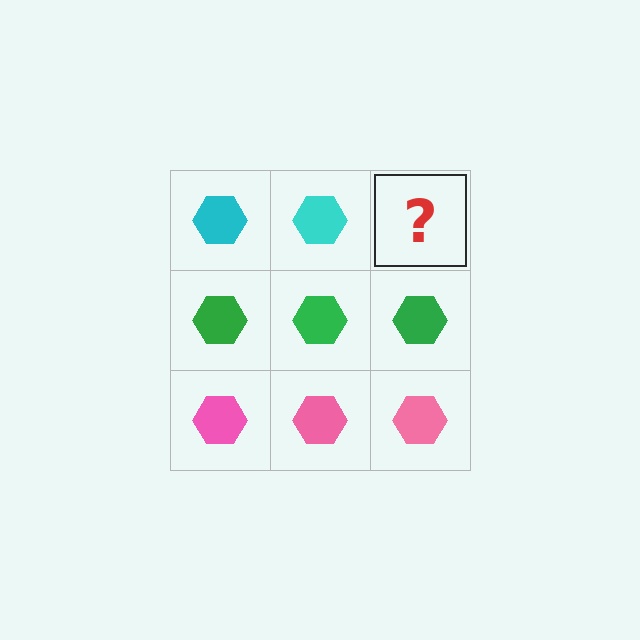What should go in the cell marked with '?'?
The missing cell should contain a cyan hexagon.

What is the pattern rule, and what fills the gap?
The rule is that each row has a consistent color. The gap should be filled with a cyan hexagon.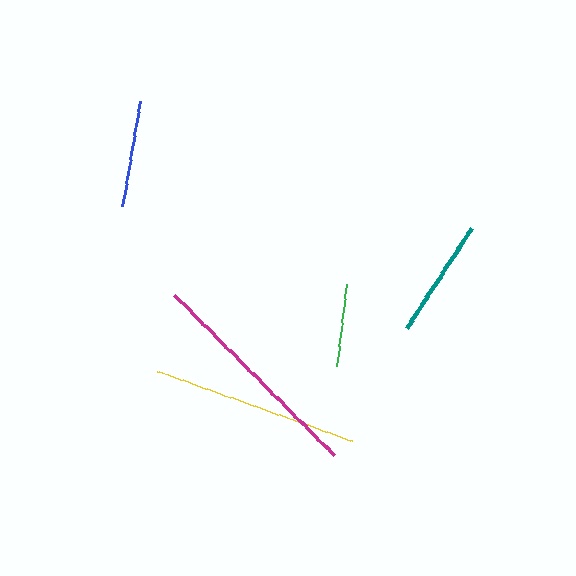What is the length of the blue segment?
The blue segment is approximately 106 pixels long.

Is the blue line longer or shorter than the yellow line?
The yellow line is longer than the blue line.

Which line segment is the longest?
The magenta line is the longest at approximately 227 pixels.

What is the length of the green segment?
The green segment is approximately 82 pixels long.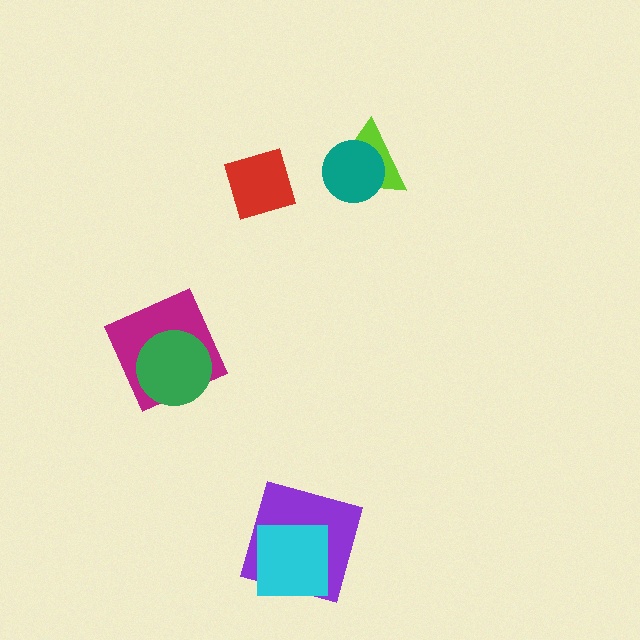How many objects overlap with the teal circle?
1 object overlaps with the teal circle.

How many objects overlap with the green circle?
1 object overlaps with the green circle.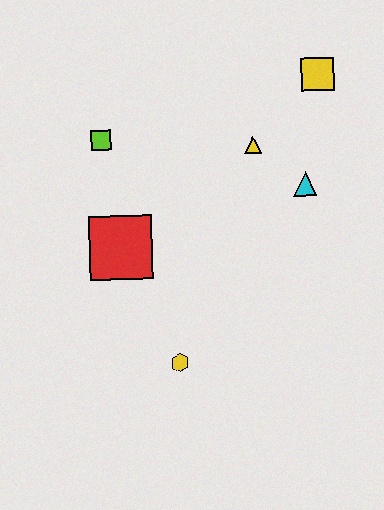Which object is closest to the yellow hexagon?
The red square is closest to the yellow hexagon.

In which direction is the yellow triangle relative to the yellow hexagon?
The yellow triangle is above the yellow hexagon.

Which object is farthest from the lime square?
The yellow hexagon is farthest from the lime square.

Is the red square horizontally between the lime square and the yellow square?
Yes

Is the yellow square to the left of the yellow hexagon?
No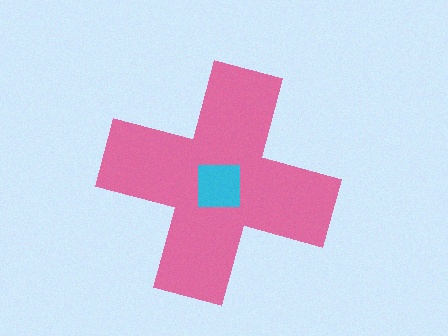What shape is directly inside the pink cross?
The cyan square.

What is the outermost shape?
The pink cross.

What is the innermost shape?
The cyan square.